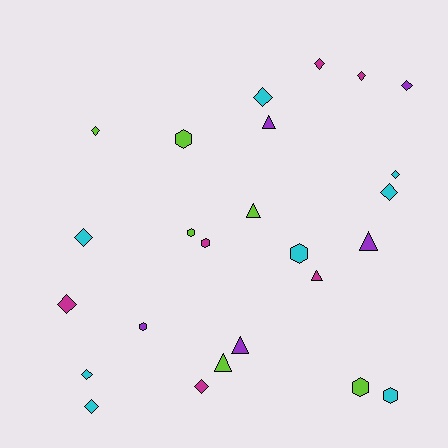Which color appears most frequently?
Cyan, with 8 objects.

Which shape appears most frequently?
Diamond, with 12 objects.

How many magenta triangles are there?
There is 1 magenta triangle.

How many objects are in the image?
There are 25 objects.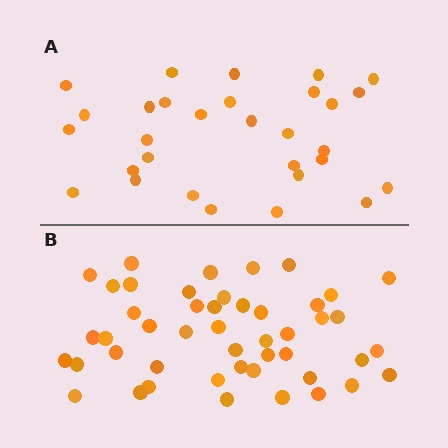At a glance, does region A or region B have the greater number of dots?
Region B (the bottom region) has more dots.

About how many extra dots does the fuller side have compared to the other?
Region B has approximately 15 more dots than region A.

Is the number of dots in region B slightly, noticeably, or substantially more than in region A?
Region B has substantially more. The ratio is roughly 1.6 to 1.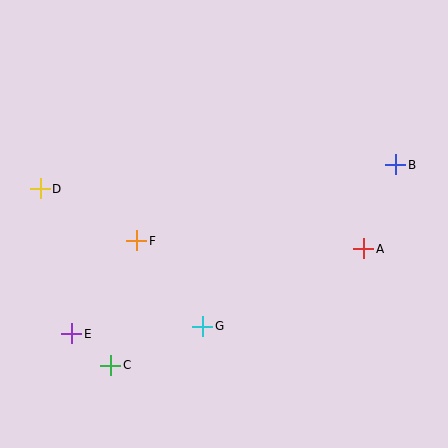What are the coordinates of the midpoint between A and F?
The midpoint between A and F is at (250, 245).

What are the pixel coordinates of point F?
Point F is at (137, 241).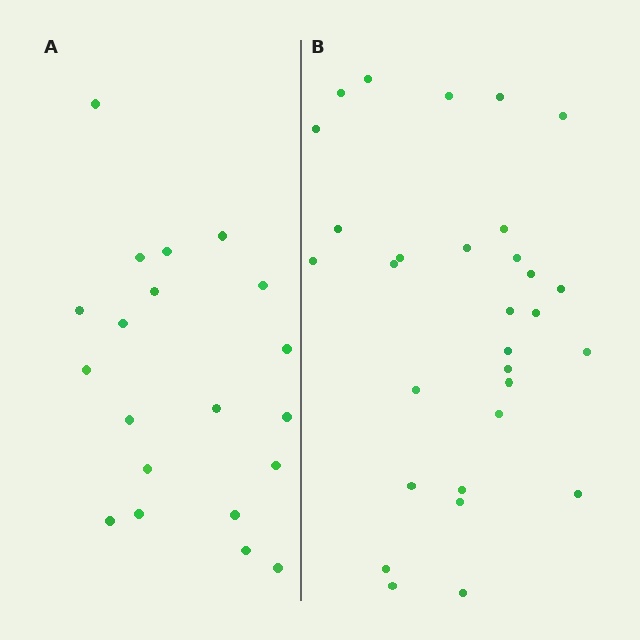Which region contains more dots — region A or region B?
Region B (the right region) has more dots.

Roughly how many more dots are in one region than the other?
Region B has roughly 10 or so more dots than region A.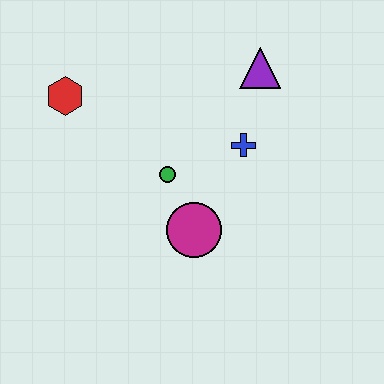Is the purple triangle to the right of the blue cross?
Yes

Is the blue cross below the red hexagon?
Yes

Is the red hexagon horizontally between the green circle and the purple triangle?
No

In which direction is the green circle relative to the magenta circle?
The green circle is above the magenta circle.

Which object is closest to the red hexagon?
The green circle is closest to the red hexagon.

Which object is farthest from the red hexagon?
The purple triangle is farthest from the red hexagon.